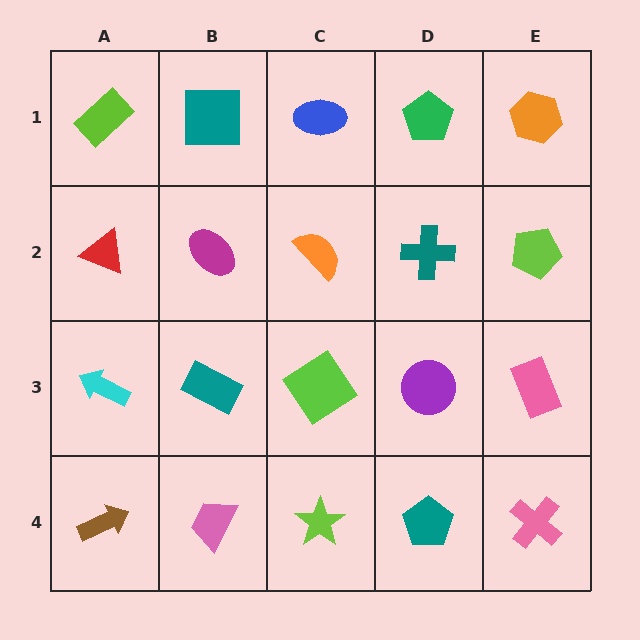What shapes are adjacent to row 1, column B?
A magenta ellipse (row 2, column B), a lime rectangle (row 1, column A), a blue ellipse (row 1, column C).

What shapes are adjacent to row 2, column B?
A teal square (row 1, column B), a teal rectangle (row 3, column B), a red triangle (row 2, column A), an orange semicircle (row 2, column C).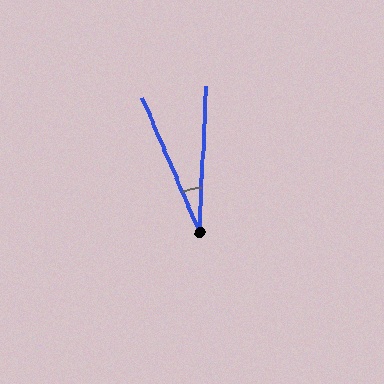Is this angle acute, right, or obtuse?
It is acute.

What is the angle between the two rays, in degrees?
Approximately 26 degrees.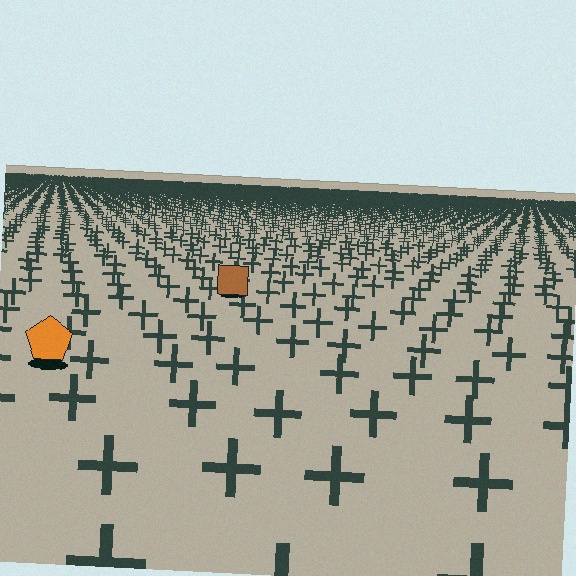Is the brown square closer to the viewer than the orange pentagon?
No. The orange pentagon is closer — you can tell from the texture gradient: the ground texture is coarser near it.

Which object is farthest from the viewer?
The brown square is farthest from the viewer. It appears smaller and the ground texture around it is denser.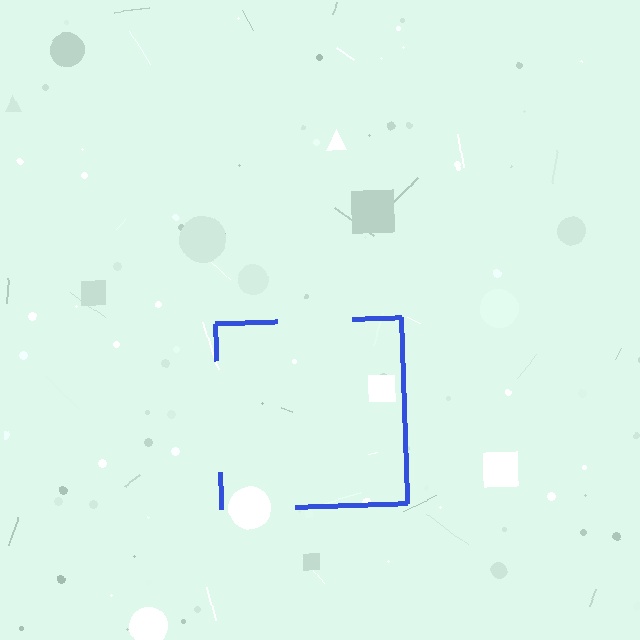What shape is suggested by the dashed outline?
The dashed outline suggests a square.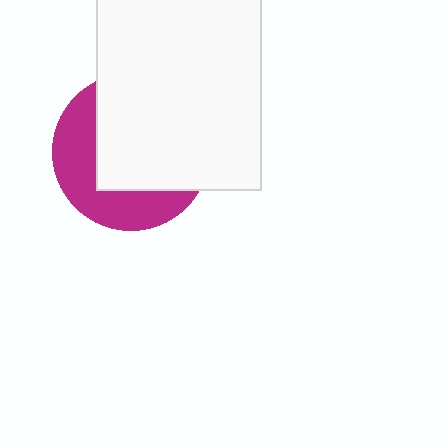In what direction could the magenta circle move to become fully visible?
The magenta circle could move toward the lower-left. That would shift it out from behind the white rectangle entirely.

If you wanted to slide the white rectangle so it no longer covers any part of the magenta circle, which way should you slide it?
Slide it toward the upper-right — that is the most direct way to separate the two shapes.